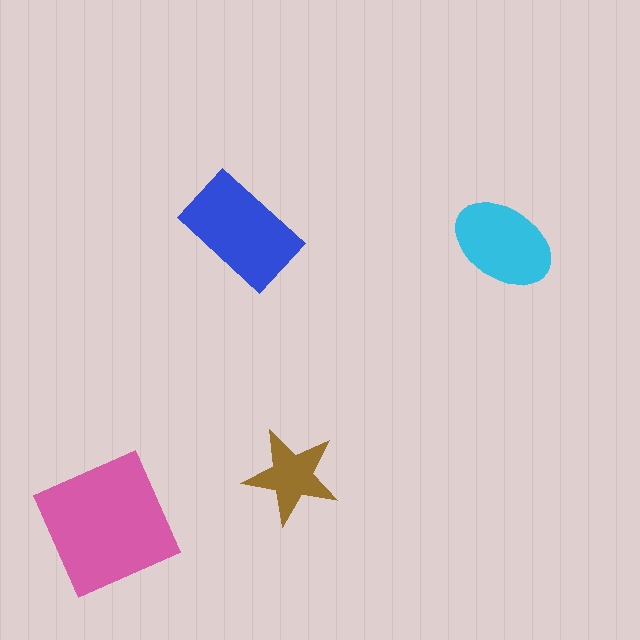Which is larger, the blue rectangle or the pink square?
The pink square.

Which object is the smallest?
The brown star.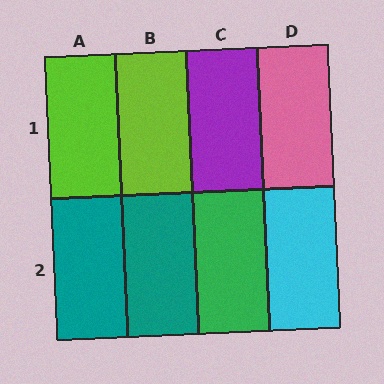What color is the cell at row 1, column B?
Lime.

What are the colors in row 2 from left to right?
Teal, teal, green, cyan.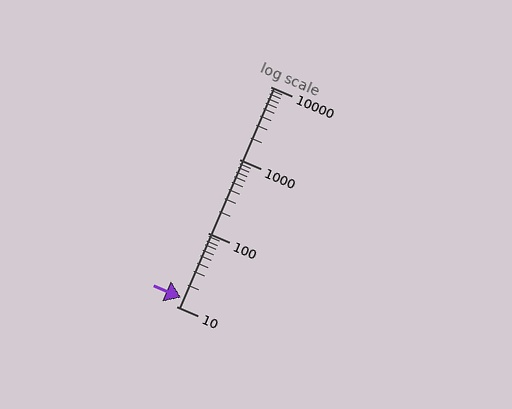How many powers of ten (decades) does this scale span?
The scale spans 3 decades, from 10 to 10000.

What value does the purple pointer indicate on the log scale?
The pointer indicates approximately 13.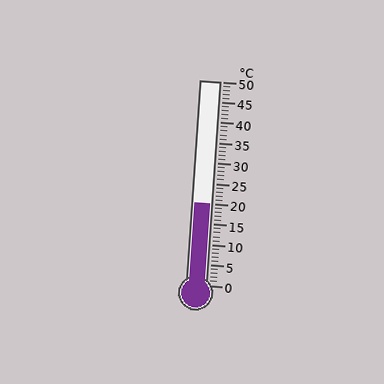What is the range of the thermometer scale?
The thermometer scale ranges from 0°C to 50°C.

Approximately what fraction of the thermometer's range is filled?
The thermometer is filled to approximately 40% of its range.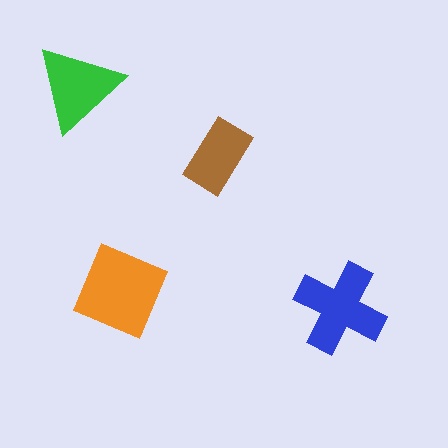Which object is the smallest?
The brown rectangle.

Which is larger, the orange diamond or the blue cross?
The orange diamond.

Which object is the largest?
The orange diamond.